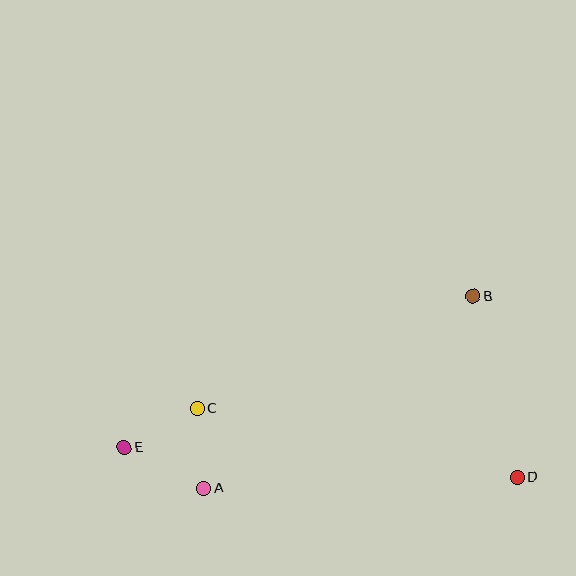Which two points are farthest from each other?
Points D and E are farthest from each other.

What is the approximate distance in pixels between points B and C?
The distance between B and C is approximately 298 pixels.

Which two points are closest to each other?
Points A and C are closest to each other.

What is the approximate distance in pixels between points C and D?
The distance between C and D is approximately 327 pixels.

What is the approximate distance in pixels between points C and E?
The distance between C and E is approximately 83 pixels.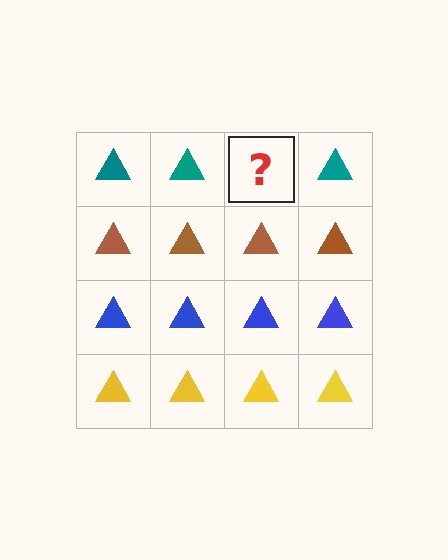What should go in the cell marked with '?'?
The missing cell should contain a teal triangle.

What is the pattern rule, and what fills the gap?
The rule is that each row has a consistent color. The gap should be filled with a teal triangle.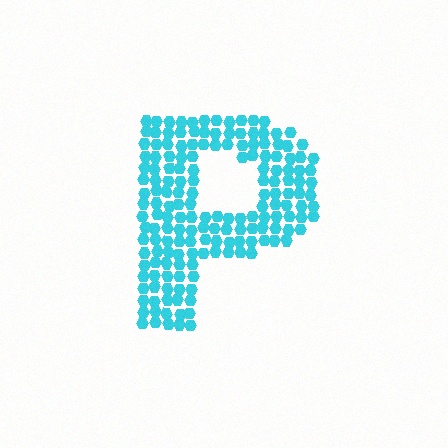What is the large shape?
The large shape is the letter P.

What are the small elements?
The small elements are hexagons.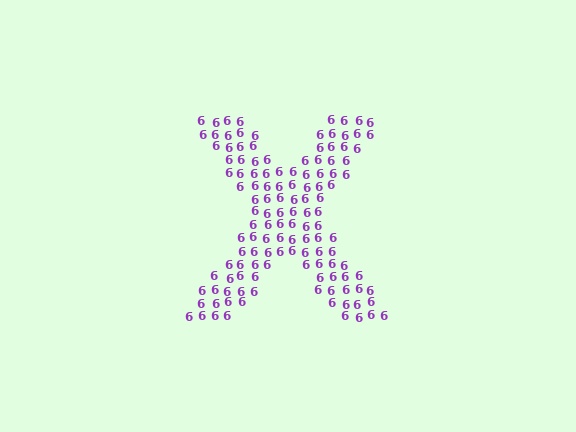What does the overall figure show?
The overall figure shows the letter X.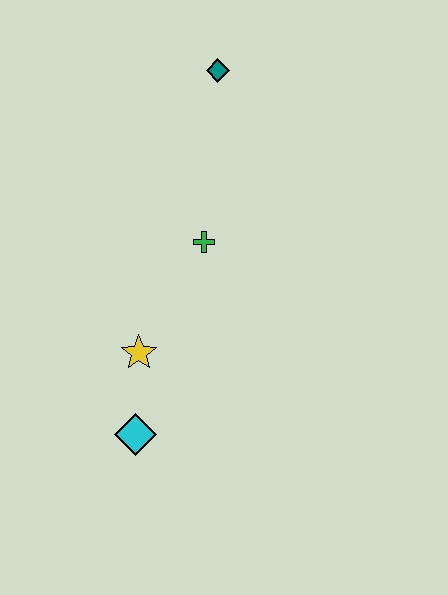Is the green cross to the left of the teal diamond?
Yes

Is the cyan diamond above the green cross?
No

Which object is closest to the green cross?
The yellow star is closest to the green cross.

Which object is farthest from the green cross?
The cyan diamond is farthest from the green cross.